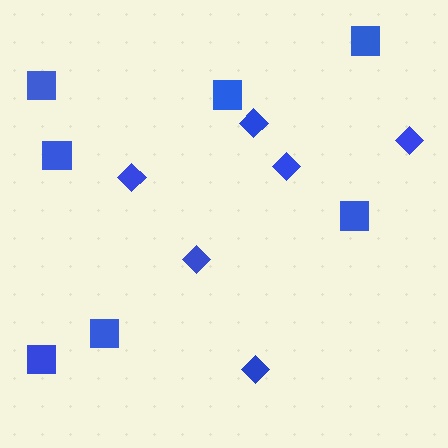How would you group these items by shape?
There are 2 groups: one group of diamonds (6) and one group of squares (7).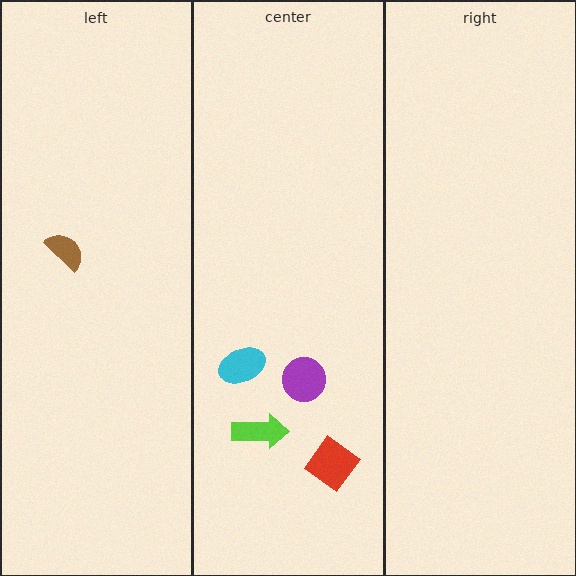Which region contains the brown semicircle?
The left region.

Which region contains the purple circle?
The center region.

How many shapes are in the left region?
1.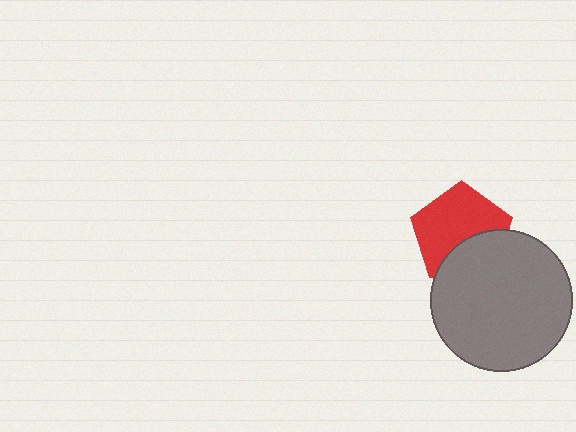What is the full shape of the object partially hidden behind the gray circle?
The partially hidden object is a red pentagon.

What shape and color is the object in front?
The object in front is a gray circle.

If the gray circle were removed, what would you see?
You would see the complete red pentagon.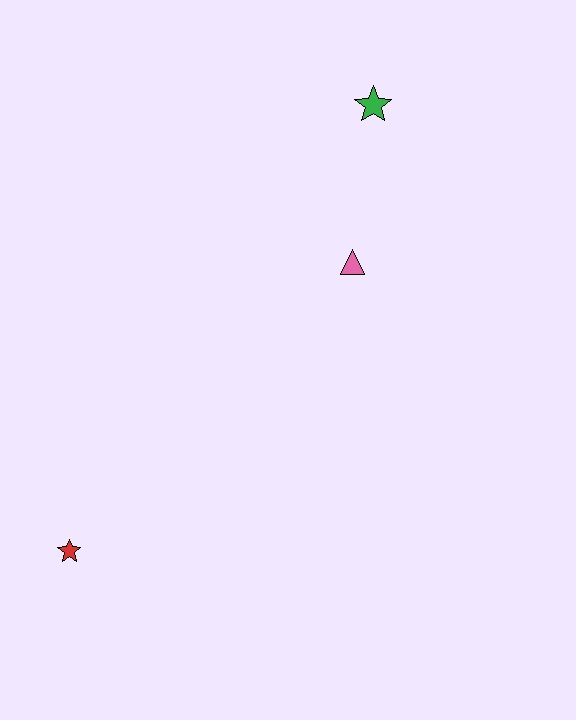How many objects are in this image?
There are 3 objects.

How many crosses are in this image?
There are no crosses.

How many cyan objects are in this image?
There are no cyan objects.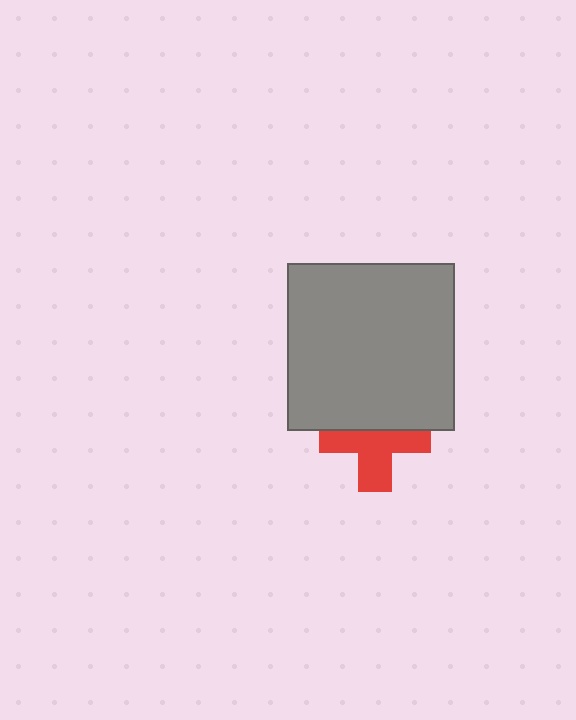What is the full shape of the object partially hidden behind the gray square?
The partially hidden object is a red cross.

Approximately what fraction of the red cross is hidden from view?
Roughly 43% of the red cross is hidden behind the gray square.